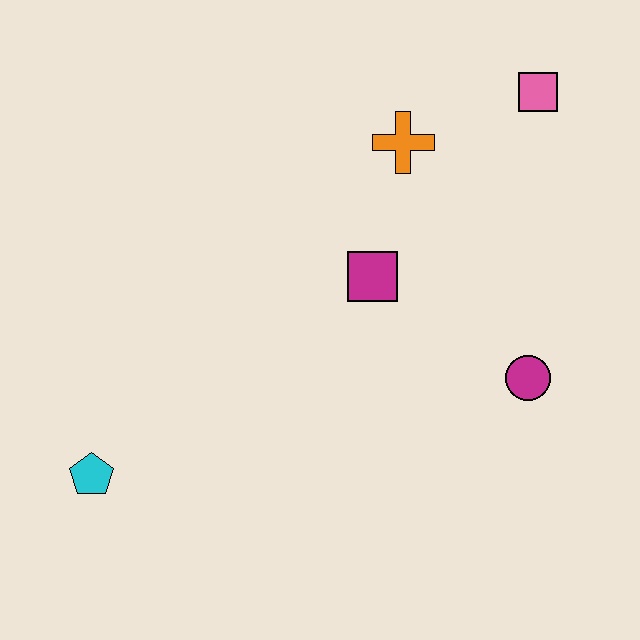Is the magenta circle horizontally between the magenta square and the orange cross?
No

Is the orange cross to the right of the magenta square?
Yes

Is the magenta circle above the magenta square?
No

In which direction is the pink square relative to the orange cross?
The pink square is to the right of the orange cross.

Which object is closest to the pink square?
The orange cross is closest to the pink square.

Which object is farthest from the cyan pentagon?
The pink square is farthest from the cyan pentagon.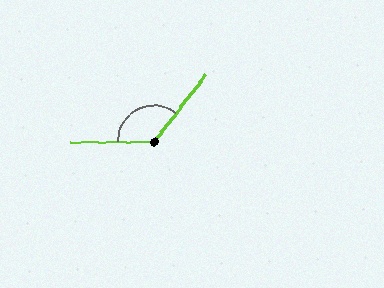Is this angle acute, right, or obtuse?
It is obtuse.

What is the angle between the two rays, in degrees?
Approximately 128 degrees.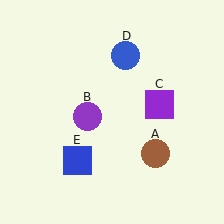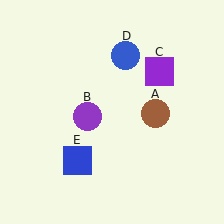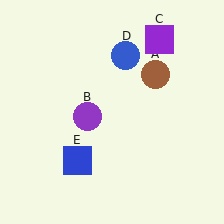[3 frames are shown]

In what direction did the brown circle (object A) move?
The brown circle (object A) moved up.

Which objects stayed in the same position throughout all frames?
Purple circle (object B) and blue circle (object D) and blue square (object E) remained stationary.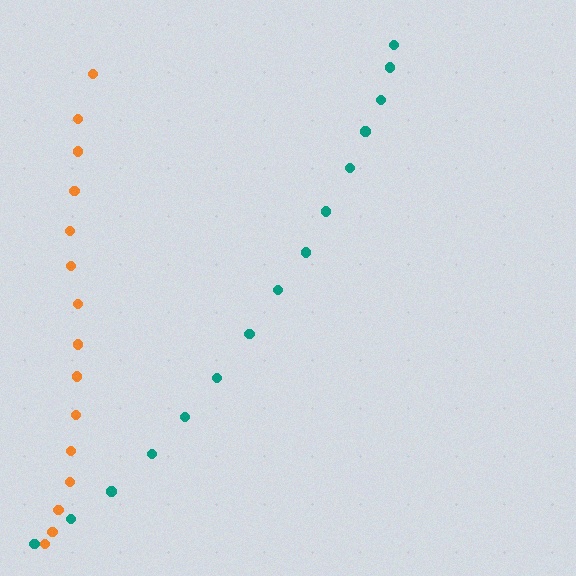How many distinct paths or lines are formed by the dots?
There are 2 distinct paths.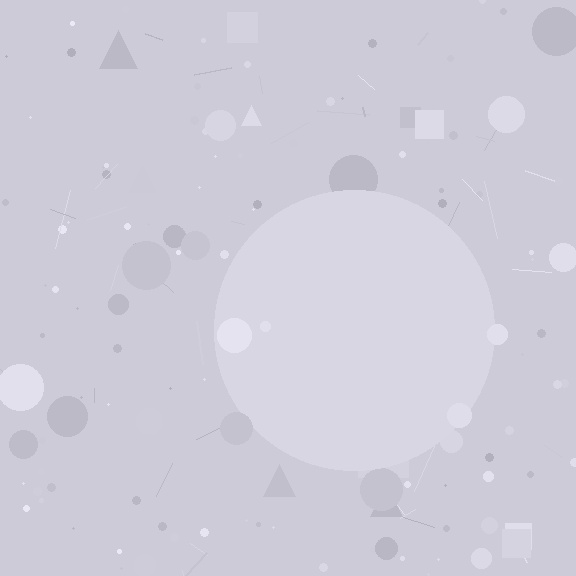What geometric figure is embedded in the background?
A circle is embedded in the background.